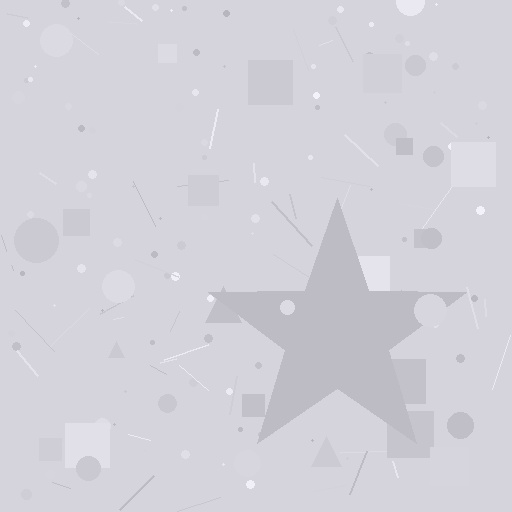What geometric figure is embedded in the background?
A star is embedded in the background.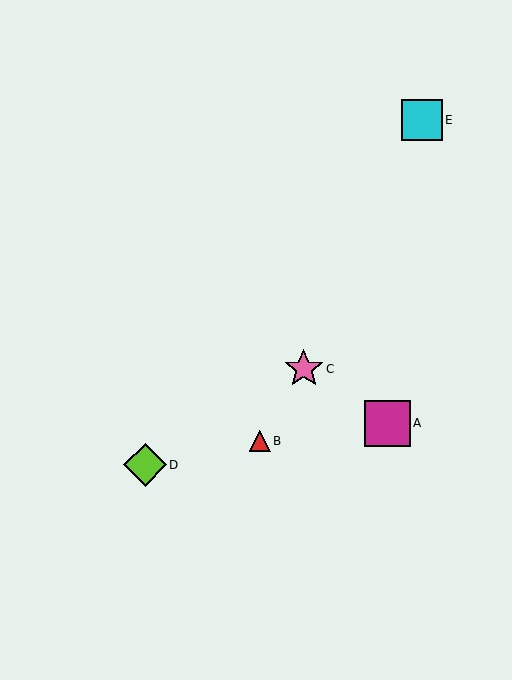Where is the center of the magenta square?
The center of the magenta square is at (387, 423).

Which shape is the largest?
The magenta square (labeled A) is the largest.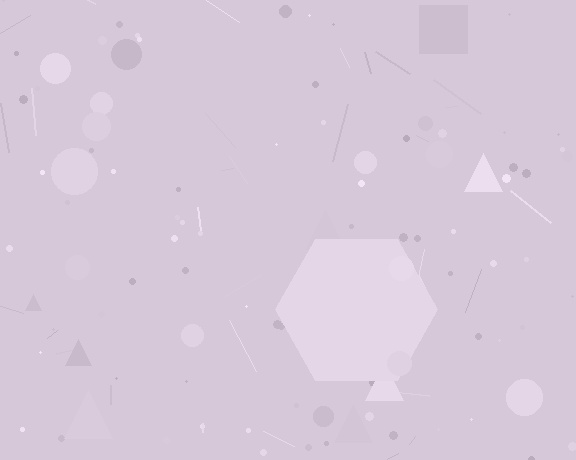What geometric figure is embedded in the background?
A hexagon is embedded in the background.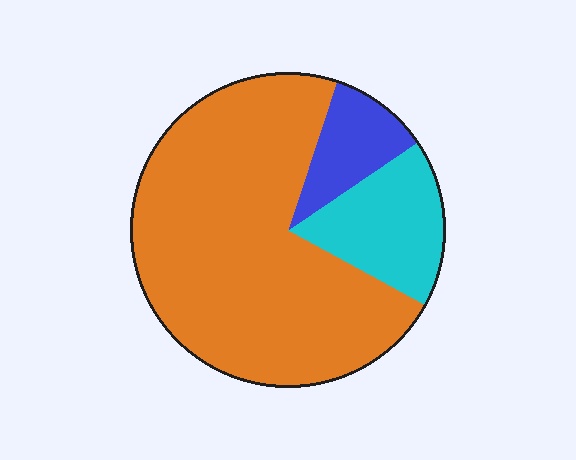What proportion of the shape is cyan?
Cyan covers 17% of the shape.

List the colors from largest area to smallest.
From largest to smallest: orange, cyan, blue.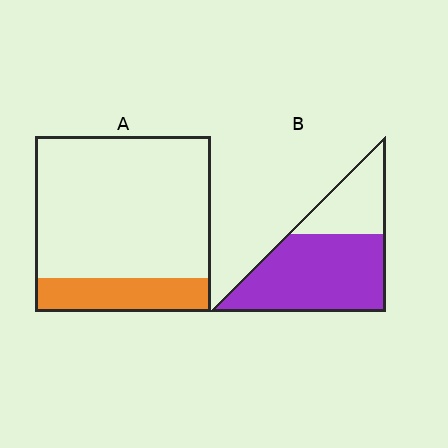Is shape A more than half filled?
No.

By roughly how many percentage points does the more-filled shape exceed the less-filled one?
By roughly 50 percentage points (B over A).